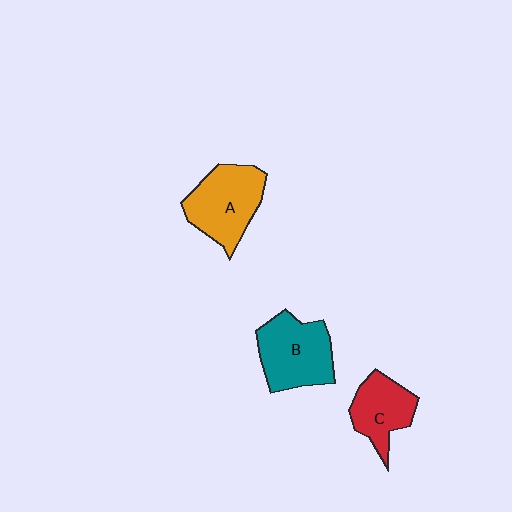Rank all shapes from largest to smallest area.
From largest to smallest: A (orange), B (teal), C (red).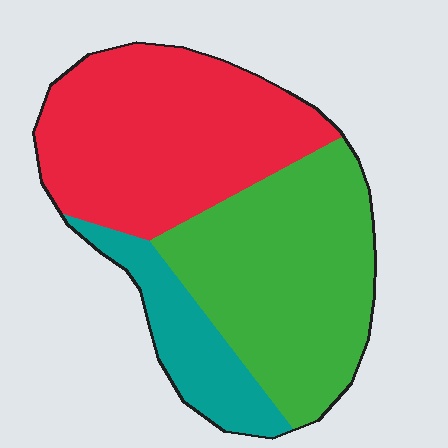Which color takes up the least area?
Teal, at roughly 15%.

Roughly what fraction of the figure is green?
Green covers about 40% of the figure.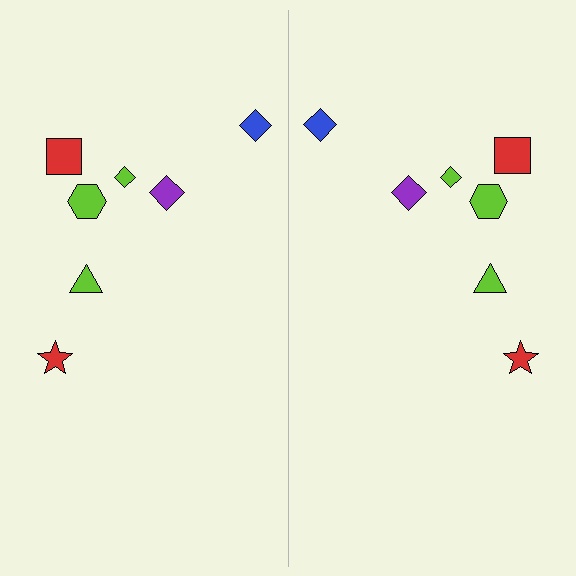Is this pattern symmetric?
Yes, this pattern has bilateral (reflection) symmetry.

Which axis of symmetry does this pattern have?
The pattern has a vertical axis of symmetry running through the center of the image.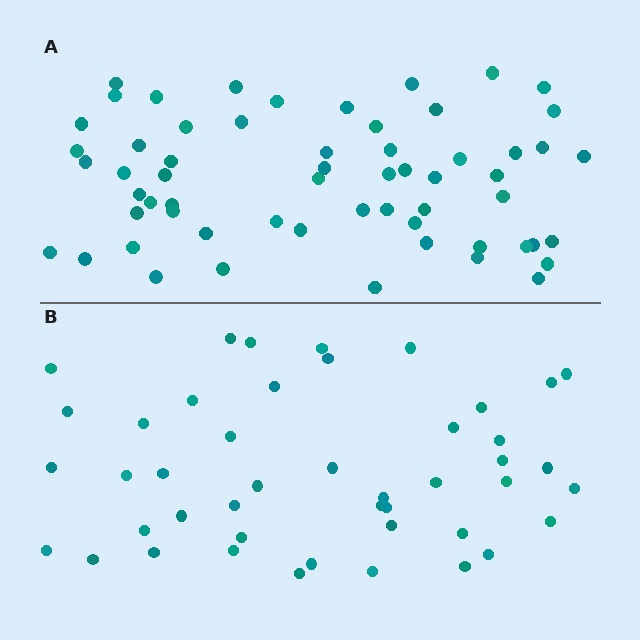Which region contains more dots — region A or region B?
Region A (the top region) has more dots.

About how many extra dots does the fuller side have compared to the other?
Region A has approximately 15 more dots than region B.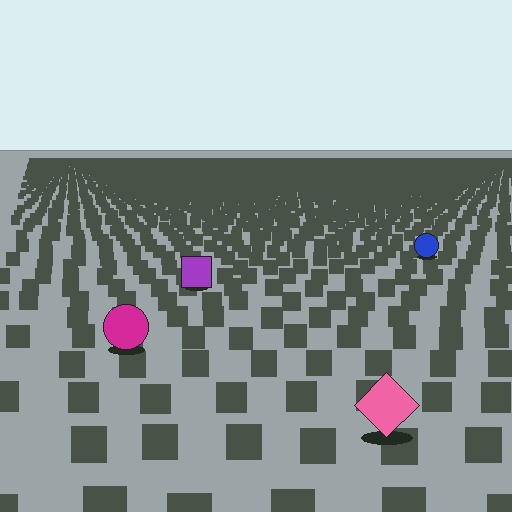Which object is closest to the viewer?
The pink diamond is closest. The texture marks near it are larger and more spread out.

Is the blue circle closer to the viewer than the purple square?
No. The purple square is closer — you can tell from the texture gradient: the ground texture is coarser near it.